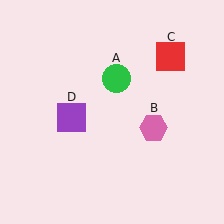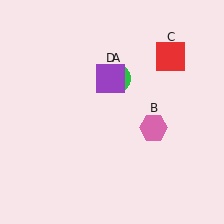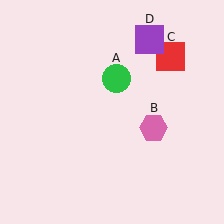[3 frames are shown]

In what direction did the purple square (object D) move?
The purple square (object D) moved up and to the right.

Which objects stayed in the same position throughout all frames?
Green circle (object A) and pink hexagon (object B) and red square (object C) remained stationary.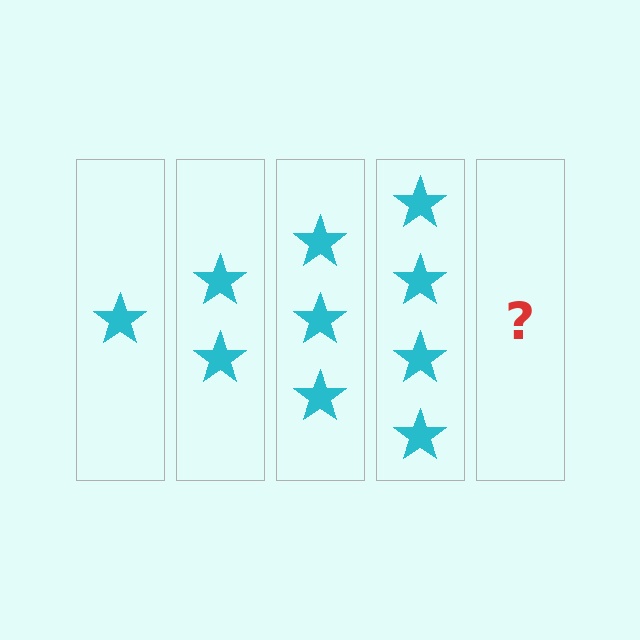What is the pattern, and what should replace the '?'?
The pattern is that each step adds one more star. The '?' should be 5 stars.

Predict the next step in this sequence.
The next step is 5 stars.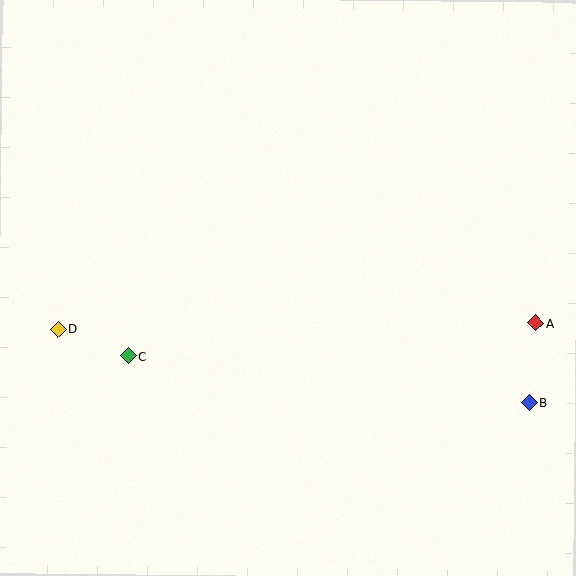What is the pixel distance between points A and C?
The distance between A and C is 408 pixels.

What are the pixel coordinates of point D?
Point D is at (58, 329).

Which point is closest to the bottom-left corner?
Point D is closest to the bottom-left corner.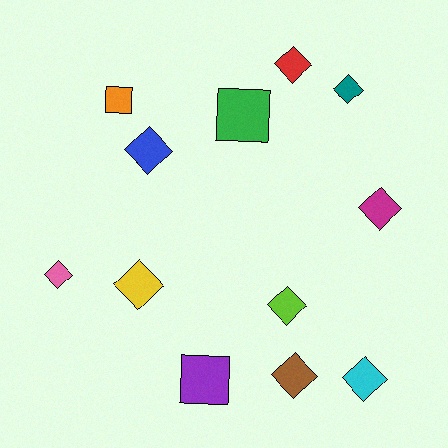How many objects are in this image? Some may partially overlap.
There are 12 objects.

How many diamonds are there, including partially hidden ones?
There are 9 diamonds.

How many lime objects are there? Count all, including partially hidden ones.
There is 1 lime object.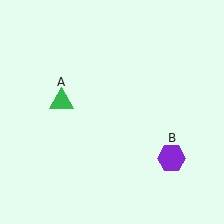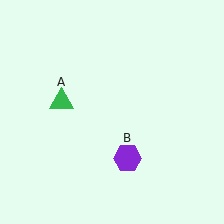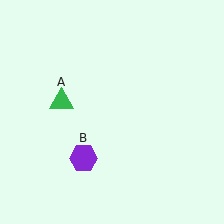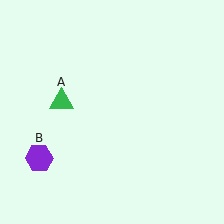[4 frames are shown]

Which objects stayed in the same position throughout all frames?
Green triangle (object A) remained stationary.